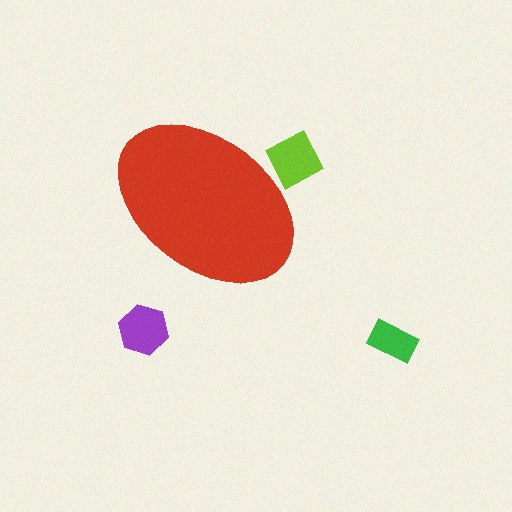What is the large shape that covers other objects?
A red ellipse.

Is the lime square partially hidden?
Yes, the lime square is partially hidden behind the red ellipse.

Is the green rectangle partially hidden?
No, the green rectangle is fully visible.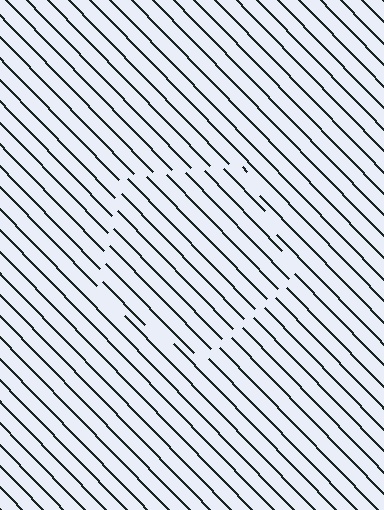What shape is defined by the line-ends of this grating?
An illusory pentagon. The interior of the shape contains the same grating, shifted by half a period — the contour is defined by the phase discontinuity where line-ends from the inner and outer gratings abut.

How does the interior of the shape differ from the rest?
The interior of the shape contains the same grating, shifted by half a period — the contour is defined by the phase discontinuity where line-ends from the inner and outer gratings abut.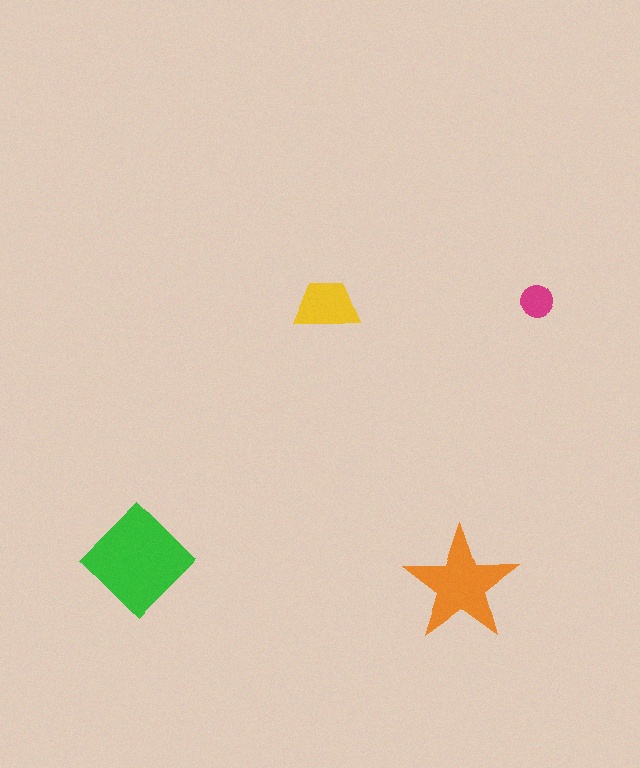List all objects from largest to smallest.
The green diamond, the orange star, the yellow trapezoid, the magenta circle.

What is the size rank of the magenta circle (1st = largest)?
4th.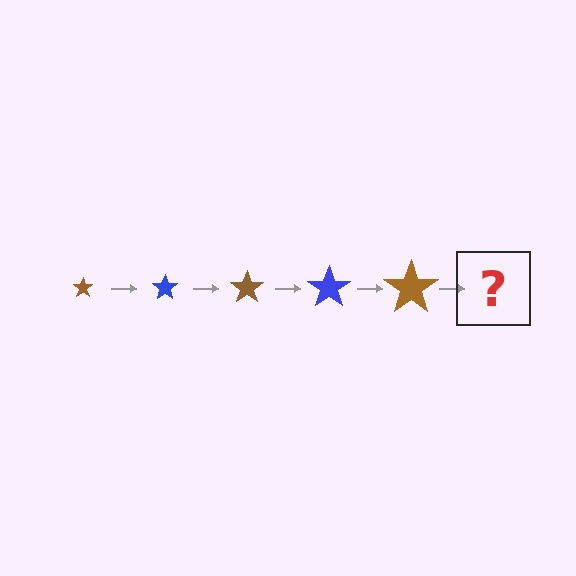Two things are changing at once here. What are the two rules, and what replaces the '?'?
The two rules are that the star grows larger each step and the color cycles through brown and blue. The '?' should be a blue star, larger than the previous one.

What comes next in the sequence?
The next element should be a blue star, larger than the previous one.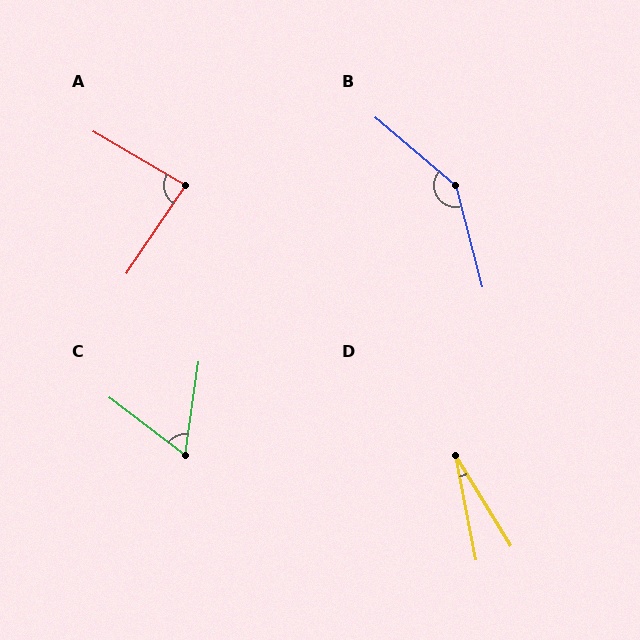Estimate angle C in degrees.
Approximately 61 degrees.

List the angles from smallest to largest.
D (21°), C (61°), A (86°), B (145°).